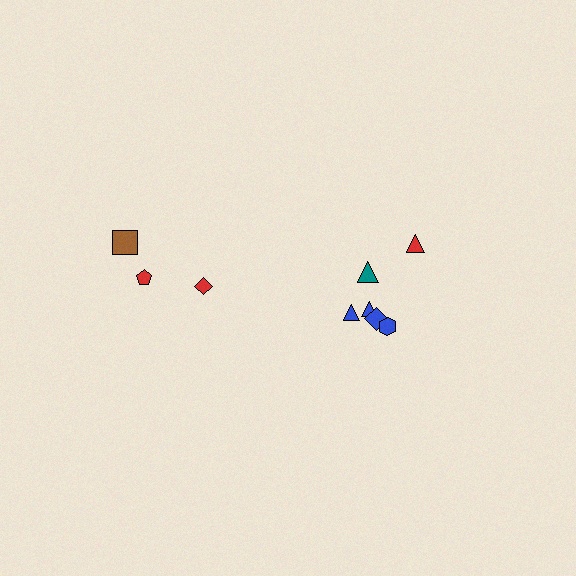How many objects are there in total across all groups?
There are 9 objects.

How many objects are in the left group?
There are 3 objects.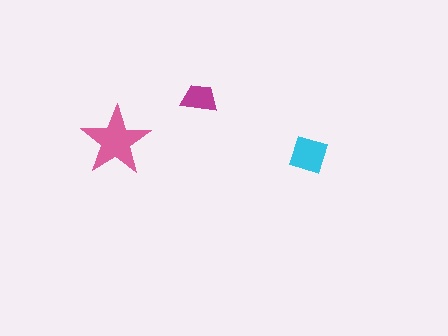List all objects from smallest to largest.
The magenta trapezoid, the cyan diamond, the pink star.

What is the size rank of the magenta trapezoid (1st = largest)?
3rd.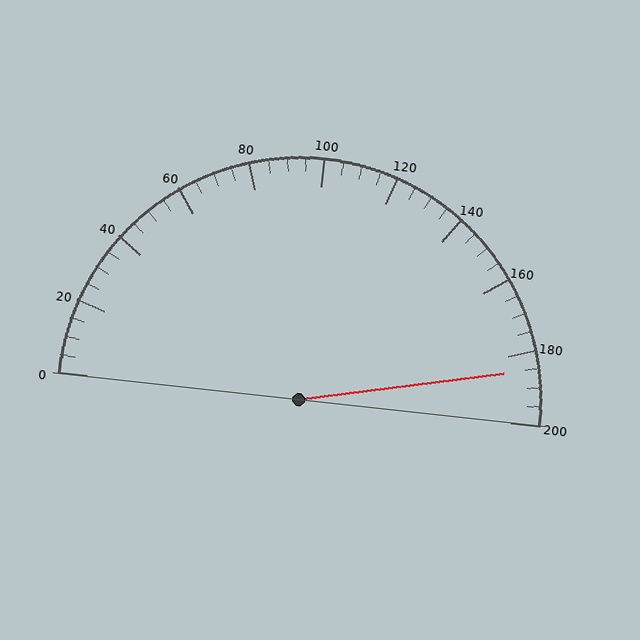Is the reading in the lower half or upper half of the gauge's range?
The reading is in the upper half of the range (0 to 200).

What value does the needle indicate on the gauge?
The needle indicates approximately 185.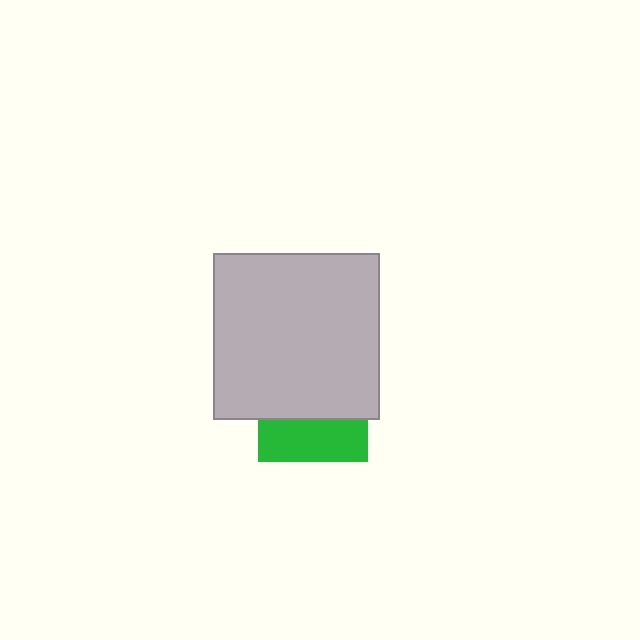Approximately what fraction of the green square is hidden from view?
Roughly 62% of the green square is hidden behind the light gray square.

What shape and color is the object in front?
The object in front is a light gray square.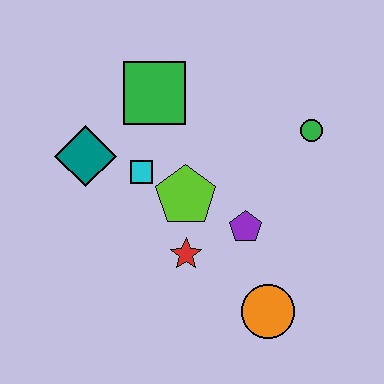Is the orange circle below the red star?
Yes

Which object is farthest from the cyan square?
The orange circle is farthest from the cyan square.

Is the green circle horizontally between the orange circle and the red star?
No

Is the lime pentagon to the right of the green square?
Yes